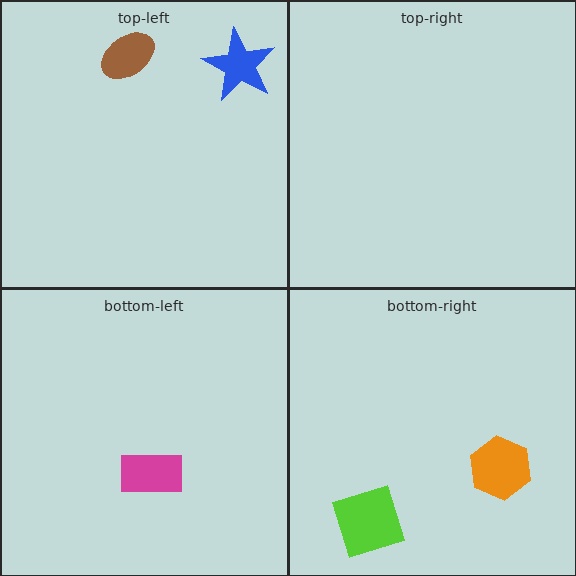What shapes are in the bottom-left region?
The magenta rectangle.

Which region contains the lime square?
The bottom-right region.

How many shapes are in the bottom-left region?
1.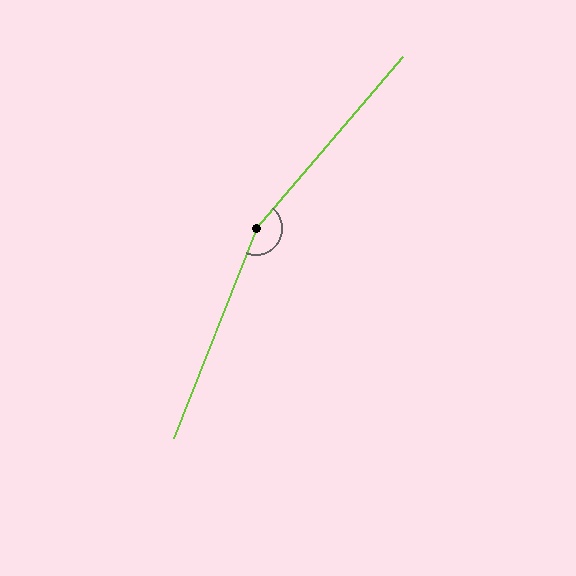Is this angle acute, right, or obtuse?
It is obtuse.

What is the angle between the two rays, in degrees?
Approximately 161 degrees.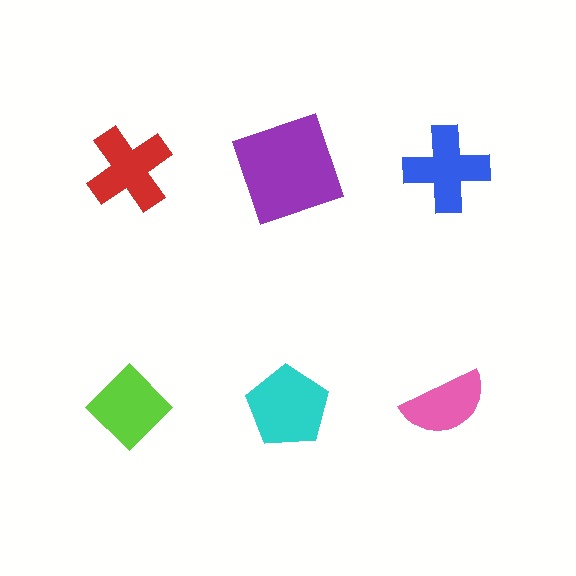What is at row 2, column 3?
A pink semicircle.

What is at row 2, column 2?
A cyan pentagon.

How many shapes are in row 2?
3 shapes.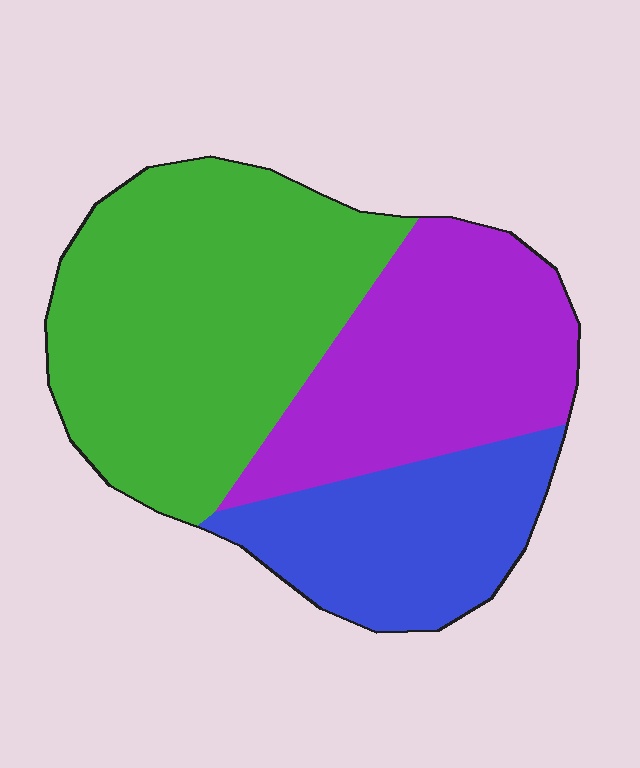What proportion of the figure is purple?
Purple covers roughly 30% of the figure.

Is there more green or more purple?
Green.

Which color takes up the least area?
Blue, at roughly 25%.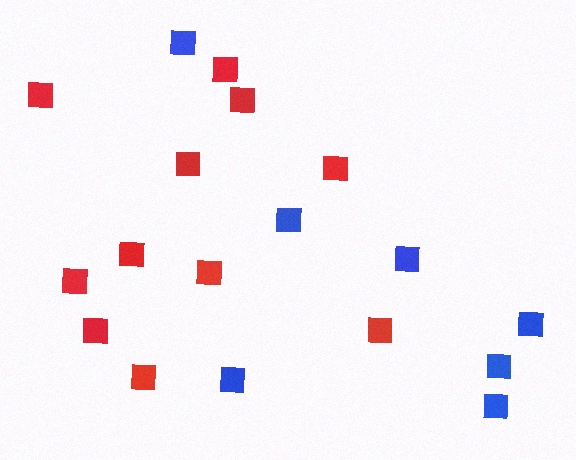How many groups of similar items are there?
There are 2 groups: one group of red squares (11) and one group of blue squares (7).